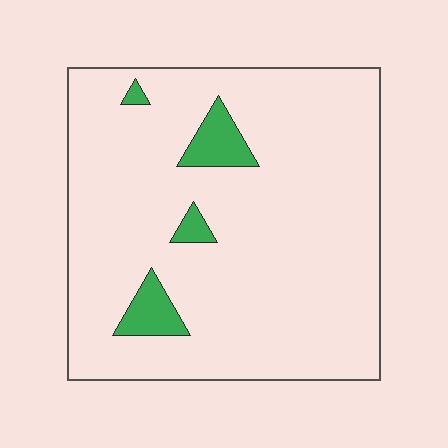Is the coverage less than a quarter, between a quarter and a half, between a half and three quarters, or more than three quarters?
Less than a quarter.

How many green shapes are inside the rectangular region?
4.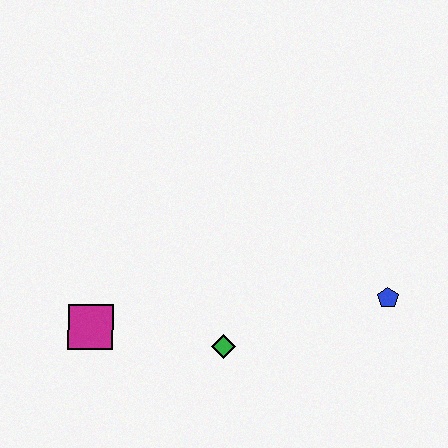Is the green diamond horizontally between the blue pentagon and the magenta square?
Yes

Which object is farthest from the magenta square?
The blue pentagon is farthest from the magenta square.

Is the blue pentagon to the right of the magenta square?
Yes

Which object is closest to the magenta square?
The green diamond is closest to the magenta square.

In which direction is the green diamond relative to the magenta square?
The green diamond is to the right of the magenta square.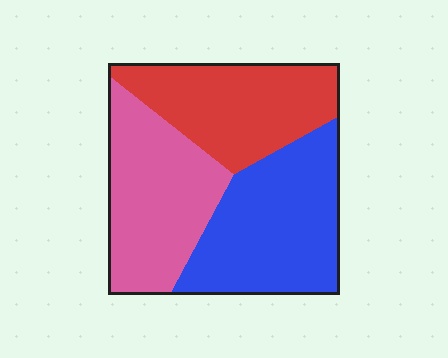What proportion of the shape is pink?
Pink covers 33% of the shape.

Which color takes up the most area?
Blue, at roughly 35%.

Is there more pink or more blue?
Blue.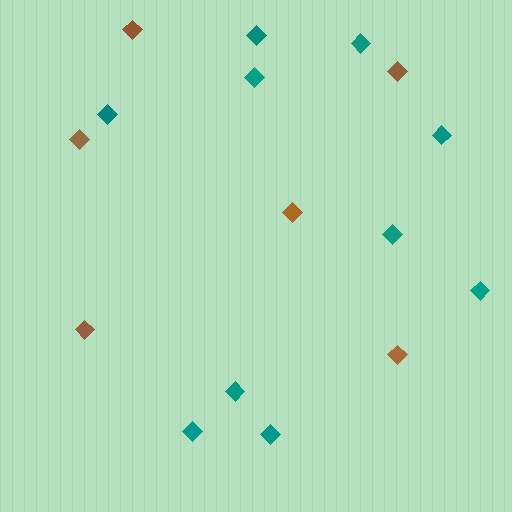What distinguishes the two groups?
There are 2 groups: one group of teal diamonds (10) and one group of brown diamonds (6).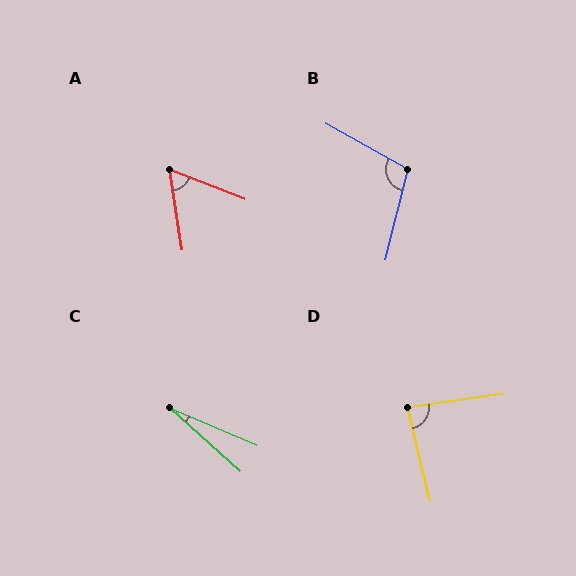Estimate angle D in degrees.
Approximately 84 degrees.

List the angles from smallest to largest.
C (19°), A (60°), D (84°), B (105°).